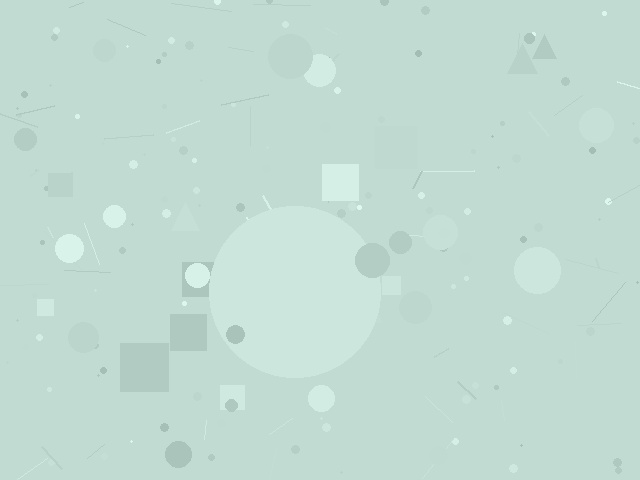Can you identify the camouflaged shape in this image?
The camouflaged shape is a circle.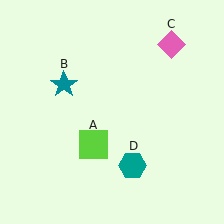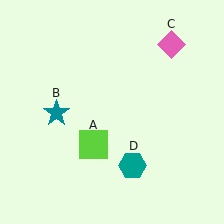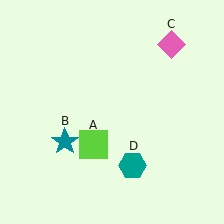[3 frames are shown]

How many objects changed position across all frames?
1 object changed position: teal star (object B).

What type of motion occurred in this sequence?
The teal star (object B) rotated counterclockwise around the center of the scene.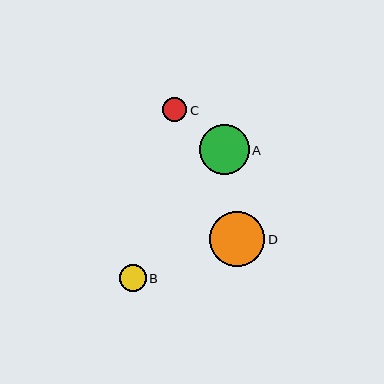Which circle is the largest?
Circle D is the largest with a size of approximately 55 pixels.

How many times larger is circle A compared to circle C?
Circle A is approximately 2.1 times the size of circle C.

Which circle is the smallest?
Circle C is the smallest with a size of approximately 24 pixels.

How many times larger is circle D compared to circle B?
Circle D is approximately 2.1 times the size of circle B.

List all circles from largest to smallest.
From largest to smallest: D, A, B, C.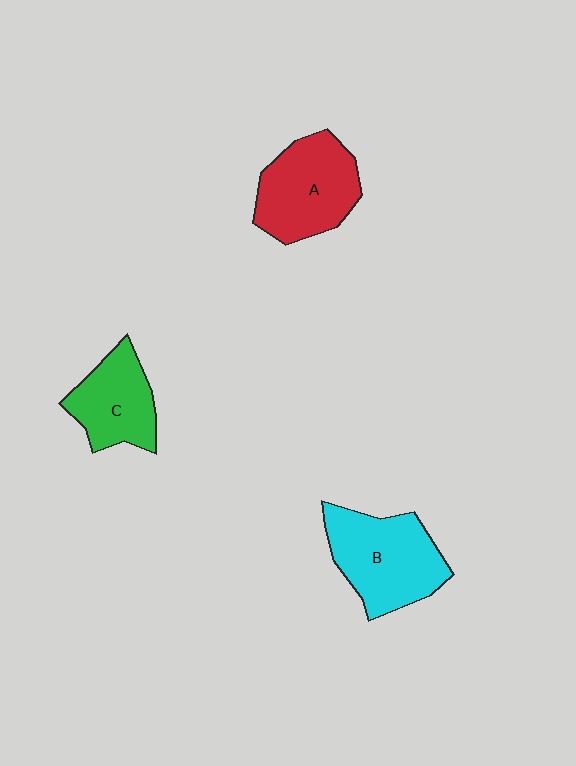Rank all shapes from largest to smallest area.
From largest to smallest: B (cyan), A (red), C (green).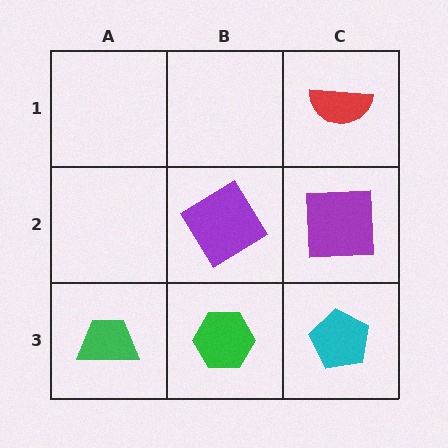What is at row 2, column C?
A purple square.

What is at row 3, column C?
A cyan pentagon.